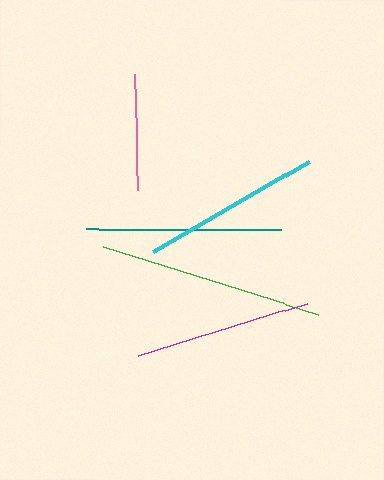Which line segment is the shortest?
The pink line is the shortest at approximately 116 pixels.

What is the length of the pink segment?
The pink segment is approximately 116 pixels long.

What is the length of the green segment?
The green segment is approximately 225 pixels long.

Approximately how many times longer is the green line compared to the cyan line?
The green line is approximately 1.2 times the length of the cyan line.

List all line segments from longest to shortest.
From longest to shortest: green, teal, cyan, magenta, pink.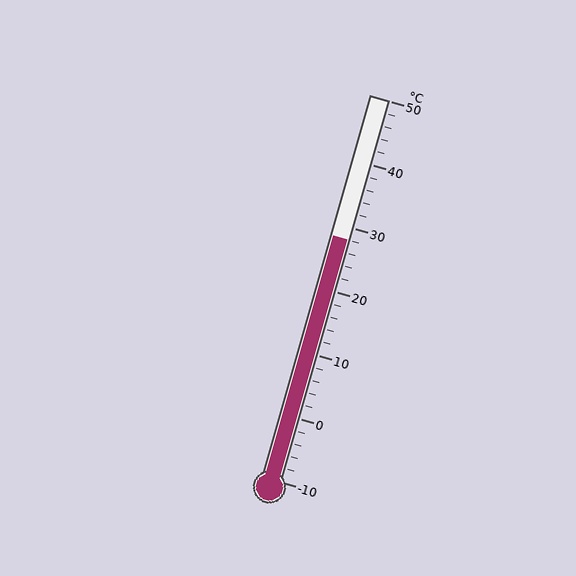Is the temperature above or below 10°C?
The temperature is above 10°C.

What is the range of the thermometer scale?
The thermometer scale ranges from -10°C to 50°C.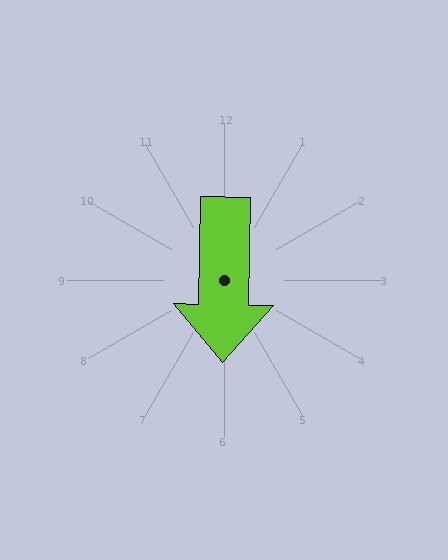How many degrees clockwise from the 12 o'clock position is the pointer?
Approximately 181 degrees.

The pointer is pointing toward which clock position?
Roughly 6 o'clock.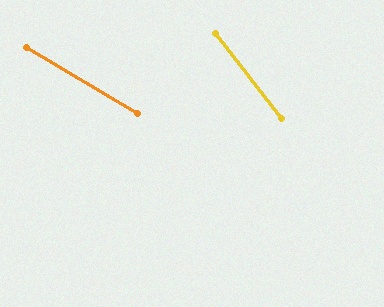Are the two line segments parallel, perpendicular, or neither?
Neither parallel nor perpendicular — they differ by about 21°.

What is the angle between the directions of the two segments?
Approximately 21 degrees.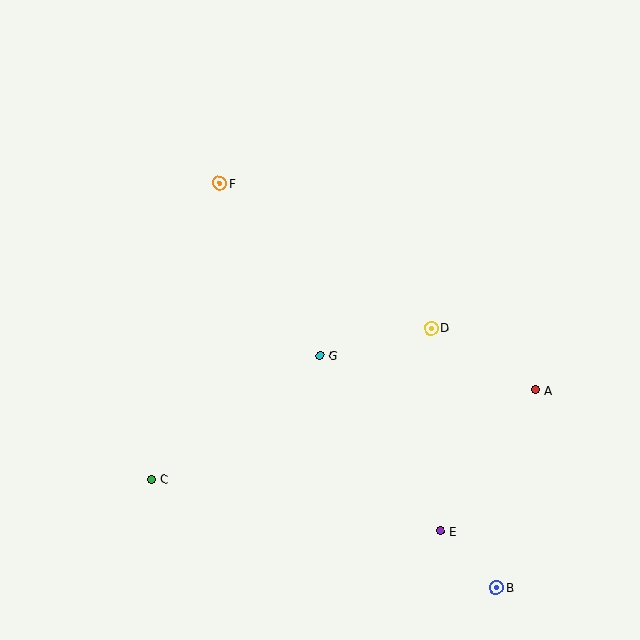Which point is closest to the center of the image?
Point G at (320, 356) is closest to the center.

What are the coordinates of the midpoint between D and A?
The midpoint between D and A is at (483, 359).